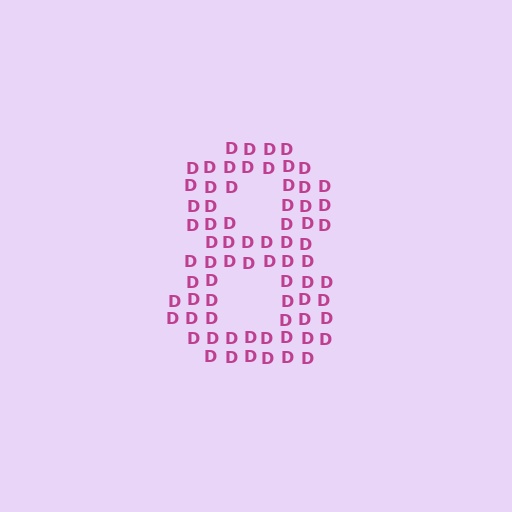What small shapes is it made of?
It is made of small letter D's.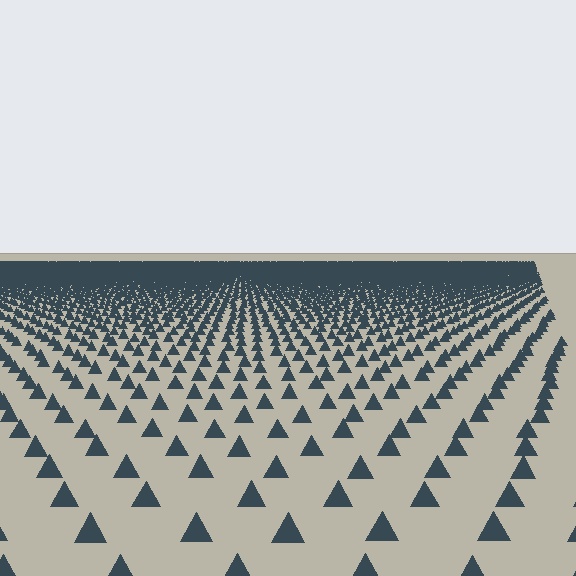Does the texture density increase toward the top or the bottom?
Density increases toward the top.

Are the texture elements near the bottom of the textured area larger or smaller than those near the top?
Larger. Near the bottom, elements are closer to the viewer and appear at a bigger on-screen size.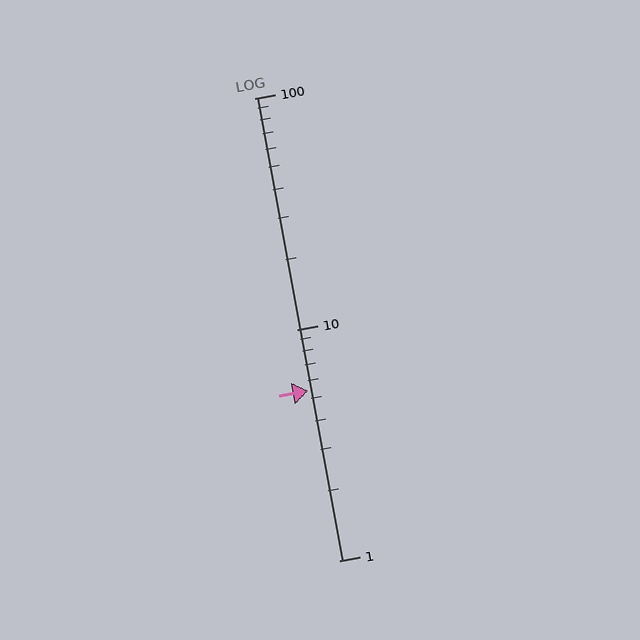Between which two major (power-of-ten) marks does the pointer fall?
The pointer is between 1 and 10.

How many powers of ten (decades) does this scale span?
The scale spans 2 decades, from 1 to 100.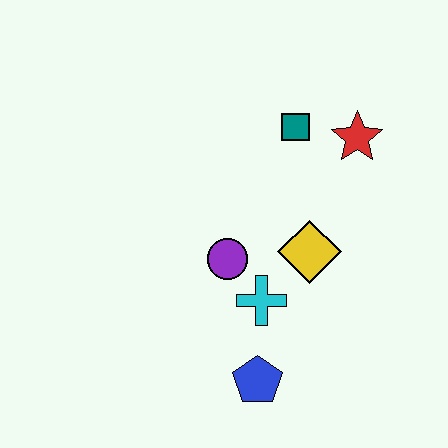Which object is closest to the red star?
The teal square is closest to the red star.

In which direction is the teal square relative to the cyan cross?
The teal square is above the cyan cross.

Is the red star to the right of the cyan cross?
Yes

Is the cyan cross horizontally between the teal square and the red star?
No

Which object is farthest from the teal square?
The blue pentagon is farthest from the teal square.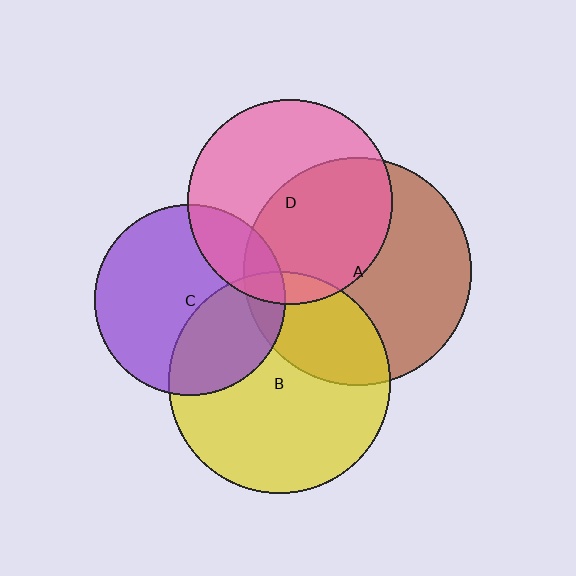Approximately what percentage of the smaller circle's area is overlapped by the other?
Approximately 10%.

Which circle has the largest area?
Circle A (brown).